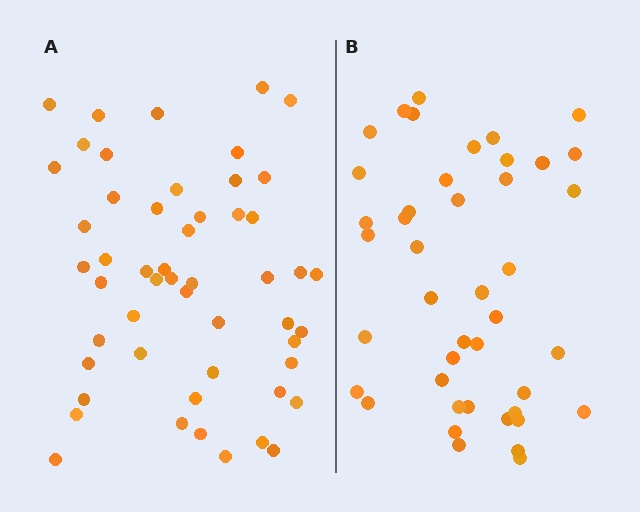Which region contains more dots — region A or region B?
Region A (the left region) has more dots.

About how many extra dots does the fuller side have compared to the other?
Region A has roughly 8 or so more dots than region B.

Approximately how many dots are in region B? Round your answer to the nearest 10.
About 40 dots. (The exact count is 43, which rounds to 40.)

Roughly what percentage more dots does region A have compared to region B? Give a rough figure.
About 20% more.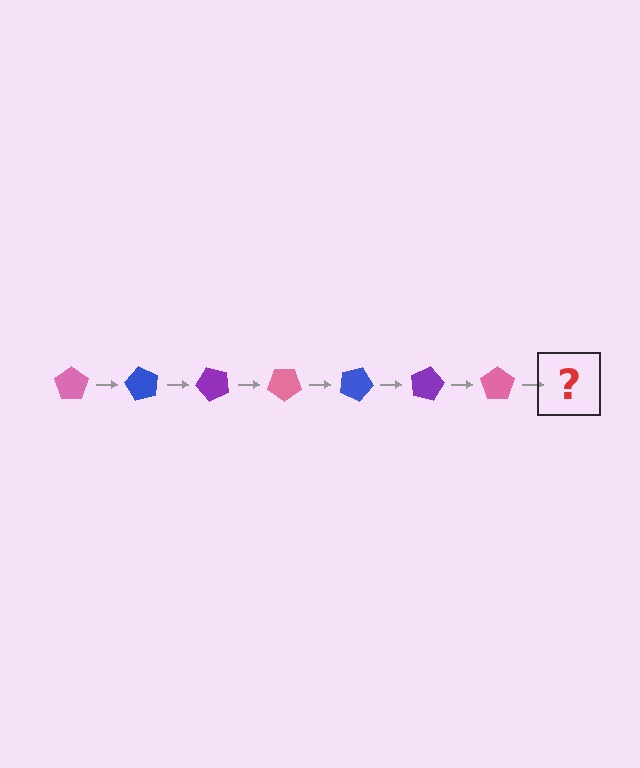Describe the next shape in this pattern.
It should be a blue pentagon, rotated 420 degrees from the start.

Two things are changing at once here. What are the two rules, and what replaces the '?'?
The two rules are that it rotates 60 degrees each step and the color cycles through pink, blue, and purple. The '?' should be a blue pentagon, rotated 420 degrees from the start.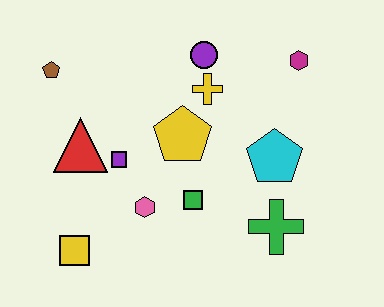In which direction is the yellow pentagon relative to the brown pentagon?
The yellow pentagon is to the right of the brown pentagon.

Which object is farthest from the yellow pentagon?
The yellow square is farthest from the yellow pentagon.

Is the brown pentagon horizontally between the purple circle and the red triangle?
No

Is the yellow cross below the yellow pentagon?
No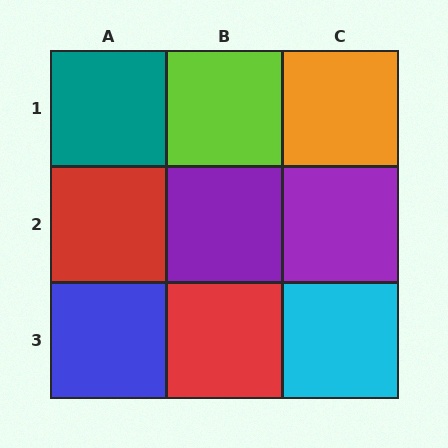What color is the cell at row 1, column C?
Orange.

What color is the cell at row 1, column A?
Teal.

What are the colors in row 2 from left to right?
Red, purple, purple.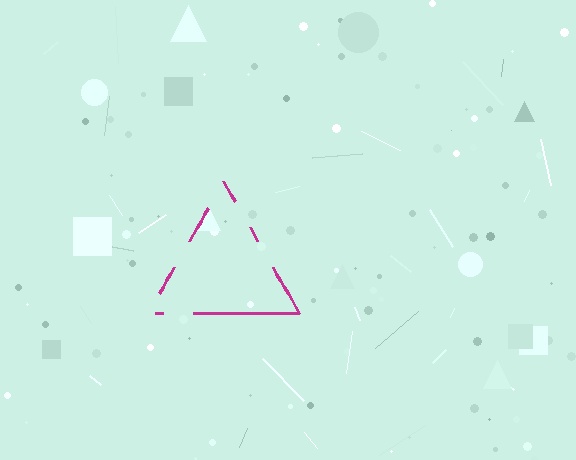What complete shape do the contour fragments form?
The contour fragments form a triangle.